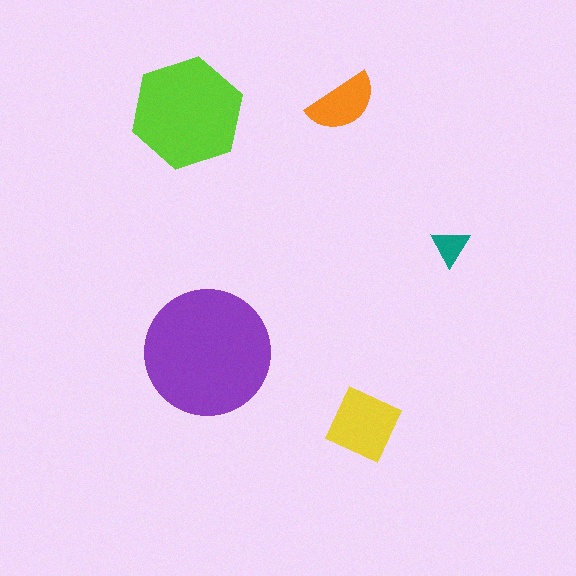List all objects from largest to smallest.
The purple circle, the lime hexagon, the yellow square, the orange semicircle, the teal triangle.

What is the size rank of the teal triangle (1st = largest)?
5th.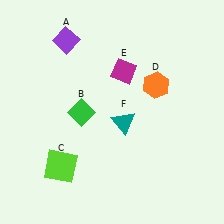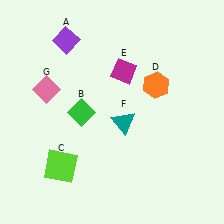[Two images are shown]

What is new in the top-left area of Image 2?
A pink diamond (G) was added in the top-left area of Image 2.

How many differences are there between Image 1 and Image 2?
There is 1 difference between the two images.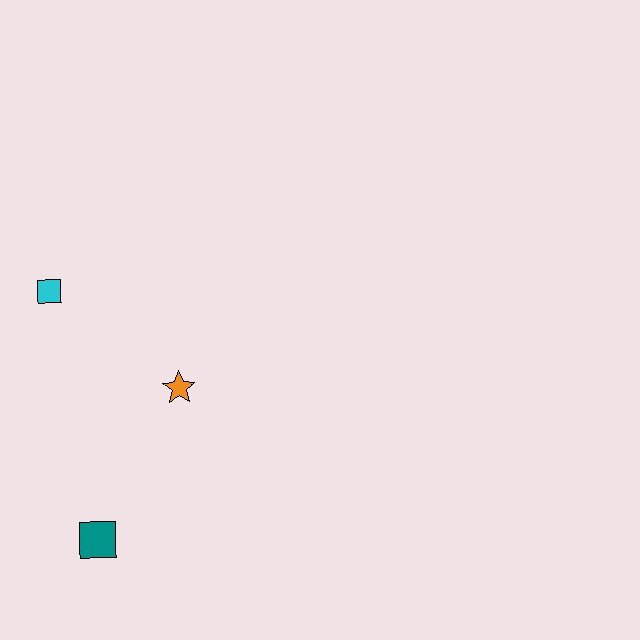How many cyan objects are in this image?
There is 1 cyan object.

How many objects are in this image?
There are 3 objects.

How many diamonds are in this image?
There are no diamonds.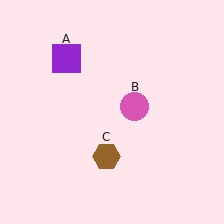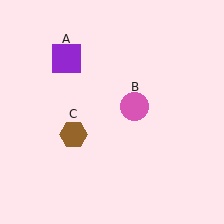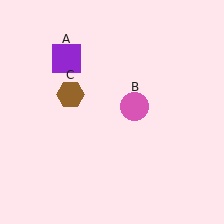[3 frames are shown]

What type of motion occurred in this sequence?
The brown hexagon (object C) rotated clockwise around the center of the scene.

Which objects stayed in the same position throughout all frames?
Purple square (object A) and pink circle (object B) remained stationary.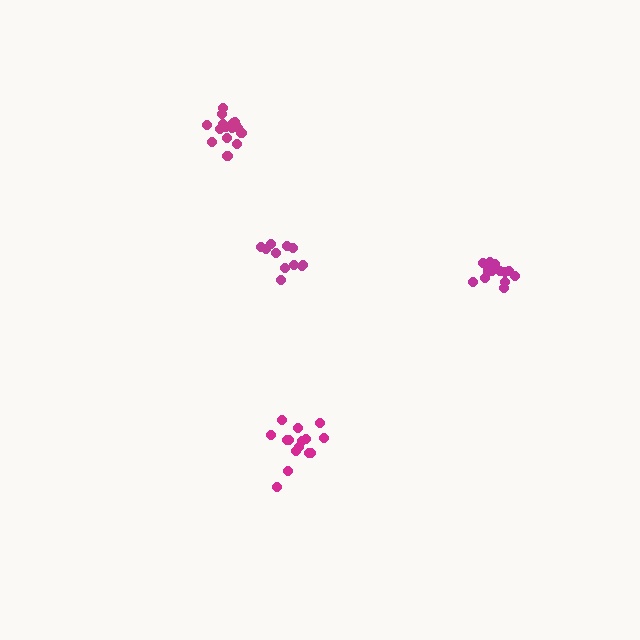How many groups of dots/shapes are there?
There are 4 groups.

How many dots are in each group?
Group 1: 15 dots, Group 2: 16 dots, Group 3: 11 dots, Group 4: 13 dots (55 total).